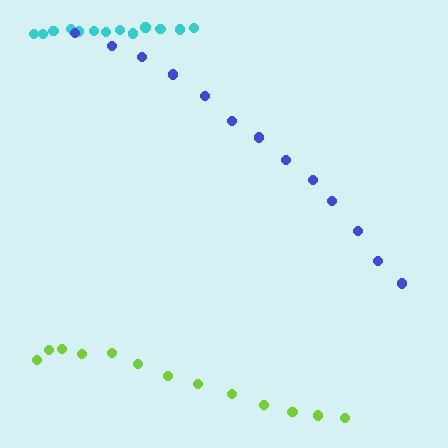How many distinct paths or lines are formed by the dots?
There are 3 distinct paths.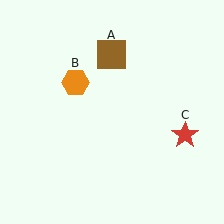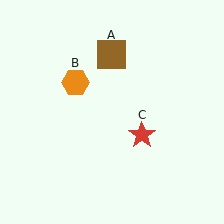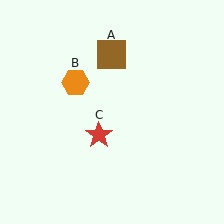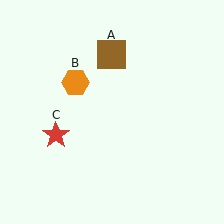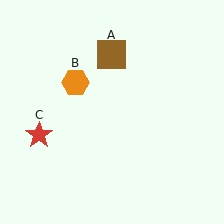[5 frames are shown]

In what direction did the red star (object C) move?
The red star (object C) moved left.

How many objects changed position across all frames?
1 object changed position: red star (object C).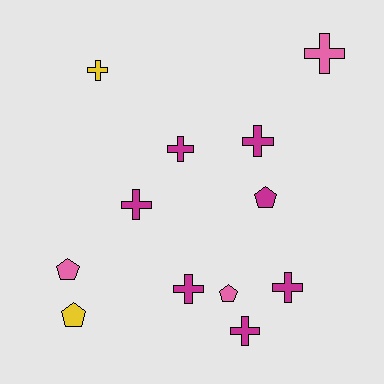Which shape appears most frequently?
Cross, with 8 objects.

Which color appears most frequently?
Magenta, with 7 objects.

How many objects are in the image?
There are 12 objects.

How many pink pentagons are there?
There are 2 pink pentagons.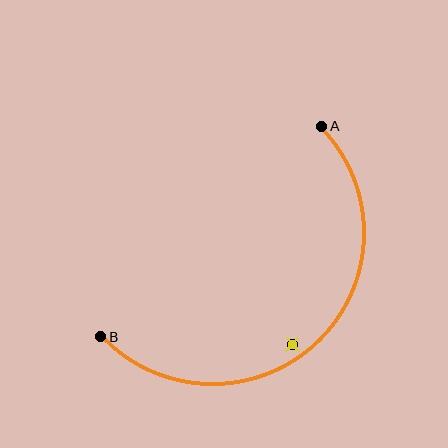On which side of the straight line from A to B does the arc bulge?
The arc bulges below and to the right of the straight line connecting A and B.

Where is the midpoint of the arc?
The arc midpoint is the point on the curve farthest from the straight line joining A and B. It sits below and to the right of that line.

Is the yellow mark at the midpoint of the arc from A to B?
No — the yellow mark does not lie on the arc at all. It sits slightly inside the curve.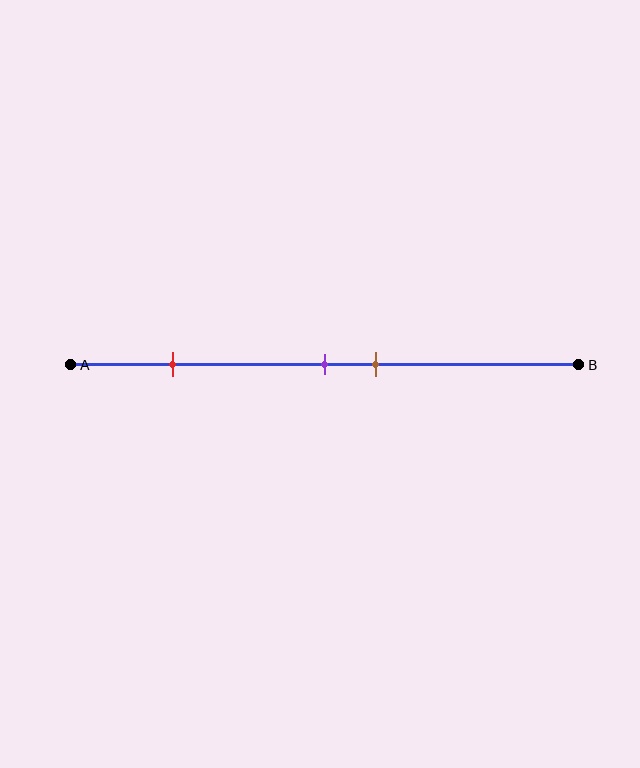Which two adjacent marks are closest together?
The purple and brown marks are the closest adjacent pair.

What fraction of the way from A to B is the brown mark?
The brown mark is approximately 60% (0.6) of the way from A to B.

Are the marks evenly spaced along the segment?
No, the marks are not evenly spaced.